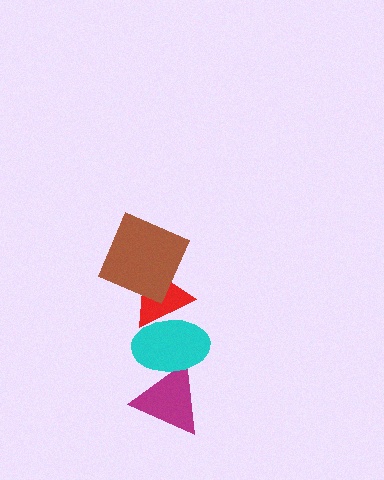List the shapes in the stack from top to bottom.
From top to bottom: the brown square, the red triangle, the cyan ellipse, the magenta triangle.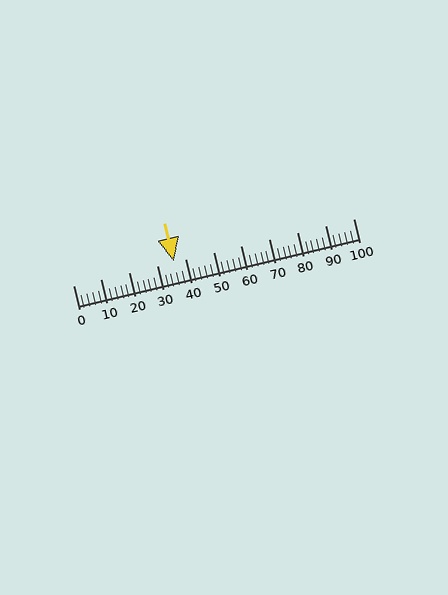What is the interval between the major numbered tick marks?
The major tick marks are spaced 10 units apart.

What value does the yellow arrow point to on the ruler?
The yellow arrow points to approximately 36.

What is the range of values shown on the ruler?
The ruler shows values from 0 to 100.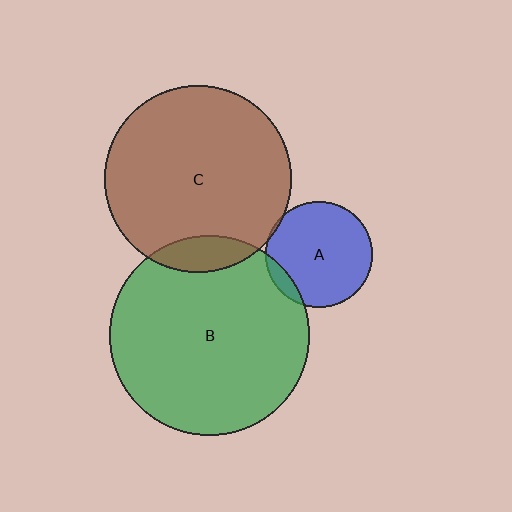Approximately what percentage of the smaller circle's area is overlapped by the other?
Approximately 5%.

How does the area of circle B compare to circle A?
Approximately 3.5 times.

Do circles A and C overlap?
Yes.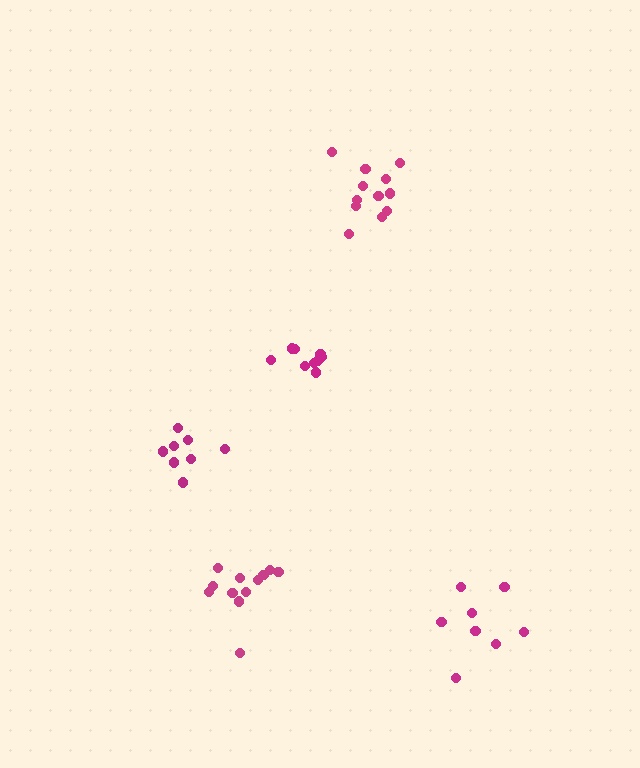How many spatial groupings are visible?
There are 5 spatial groupings.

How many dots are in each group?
Group 1: 12 dots, Group 2: 8 dots, Group 3: 8 dots, Group 4: 9 dots, Group 5: 12 dots (49 total).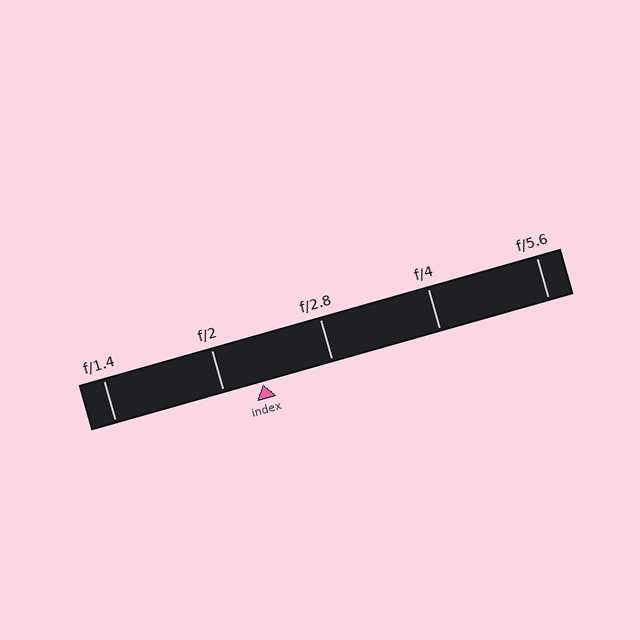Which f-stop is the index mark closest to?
The index mark is closest to f/2.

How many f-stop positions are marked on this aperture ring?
There are 5 f-stop positions marked.